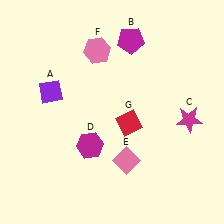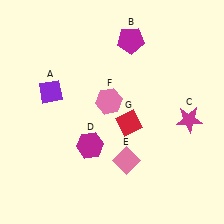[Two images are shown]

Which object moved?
The pink hexagon (F) moved down.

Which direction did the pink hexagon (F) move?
The pink hexagon (F) moved down.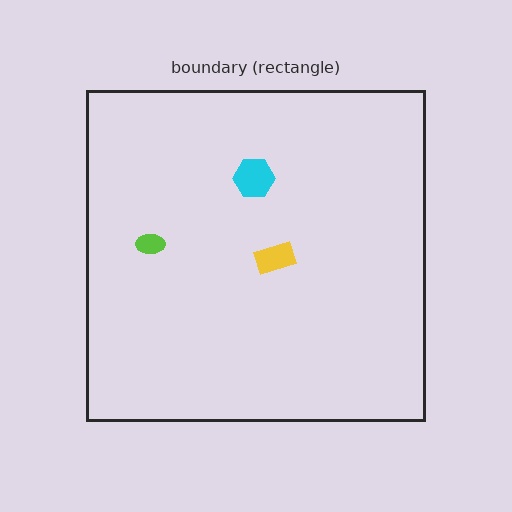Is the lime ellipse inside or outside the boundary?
Inside.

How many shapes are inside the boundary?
3 inside, 0 outside.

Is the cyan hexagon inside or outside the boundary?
Inside.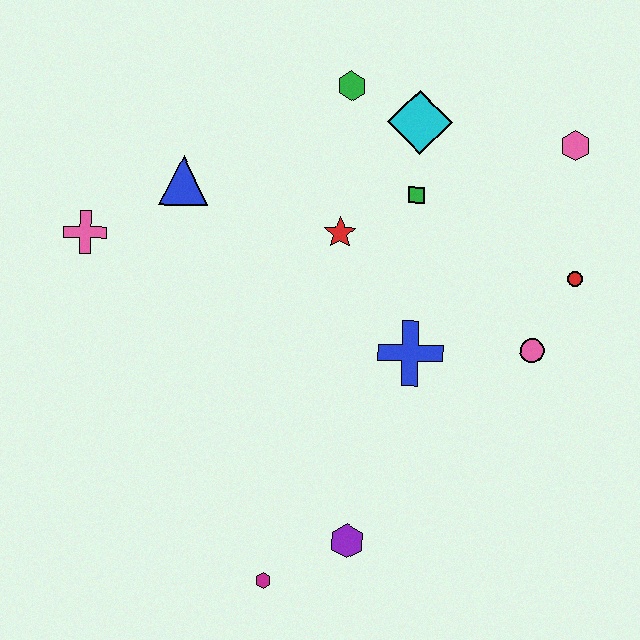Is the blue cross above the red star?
No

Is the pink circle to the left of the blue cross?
No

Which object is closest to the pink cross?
The blue triangle is closest to the pink cross.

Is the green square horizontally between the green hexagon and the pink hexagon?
Yes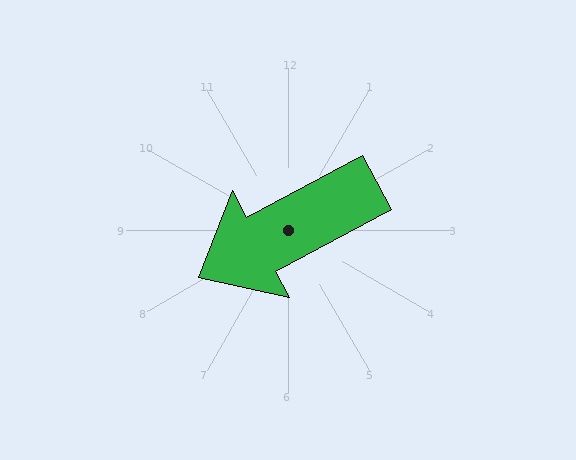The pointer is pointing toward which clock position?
Roughly 8 o'clock.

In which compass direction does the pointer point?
Southwest.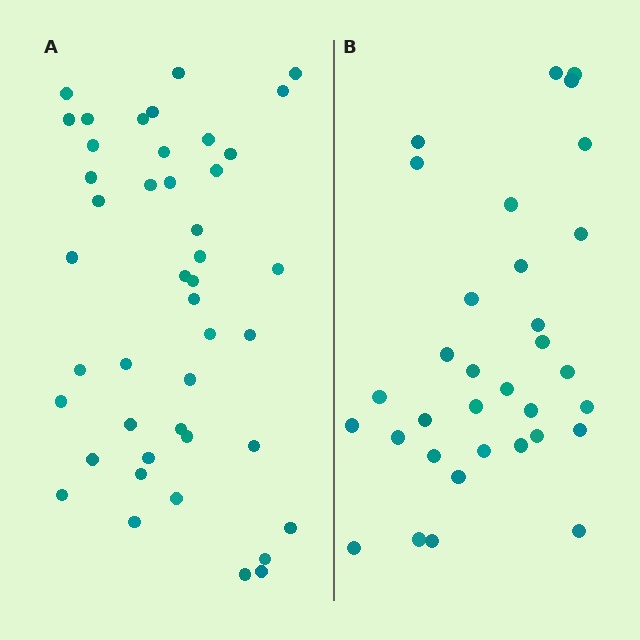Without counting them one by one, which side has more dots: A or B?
Region A (the left region) has more dots.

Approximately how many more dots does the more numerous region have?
Region A has roughly 12 or so more dots than region B.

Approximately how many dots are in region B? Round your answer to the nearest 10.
About 30 dots. (The exact count is 33, which rounds to 30.)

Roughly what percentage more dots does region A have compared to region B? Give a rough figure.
About 35% more.